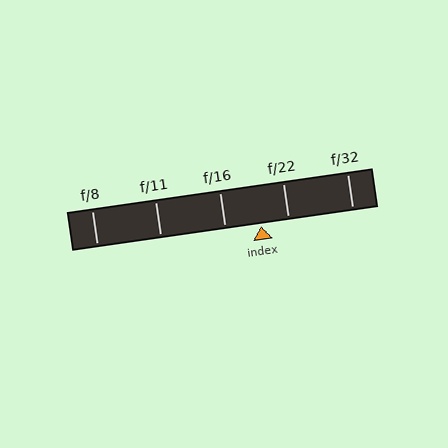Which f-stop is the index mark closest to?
The index mark is closest to f/22.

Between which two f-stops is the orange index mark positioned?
The index mark is between f/16 and f/22.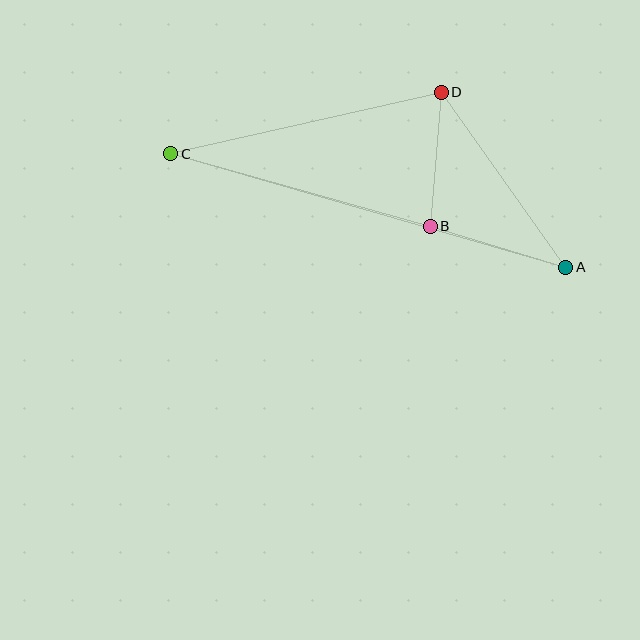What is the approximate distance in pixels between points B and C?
The distance between B and C is approximately 269 pixels.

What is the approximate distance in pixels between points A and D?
The distance between A and D is approximately 214 pixels.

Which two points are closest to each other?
Points B and D are closest to each other.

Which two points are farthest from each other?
Points A and C are farthest from each other.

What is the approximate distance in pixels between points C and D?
The distance between C and D is approximately 278 pixels.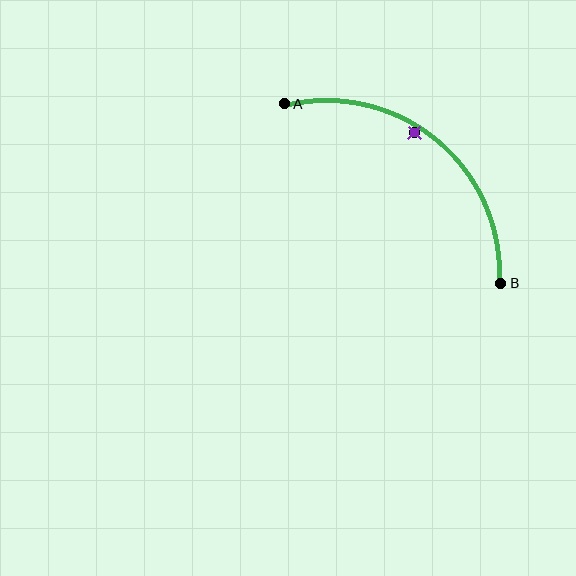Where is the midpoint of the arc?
The arc midpoint is the point on the curve farthest from the straight line joining A and B. It sits above and to the right of that line.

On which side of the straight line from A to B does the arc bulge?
The arc bulges above and to the right of the straight line connecting A and B.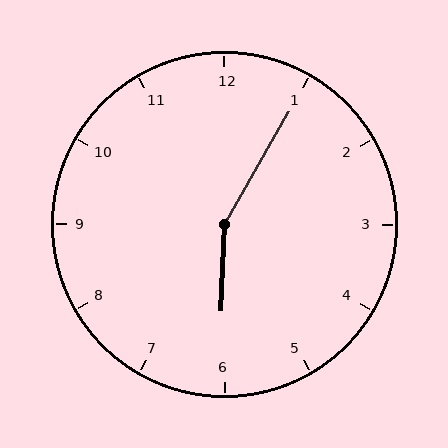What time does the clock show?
6:05.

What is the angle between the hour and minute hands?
Approximately 152 degrees.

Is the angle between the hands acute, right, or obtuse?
It is obtuse.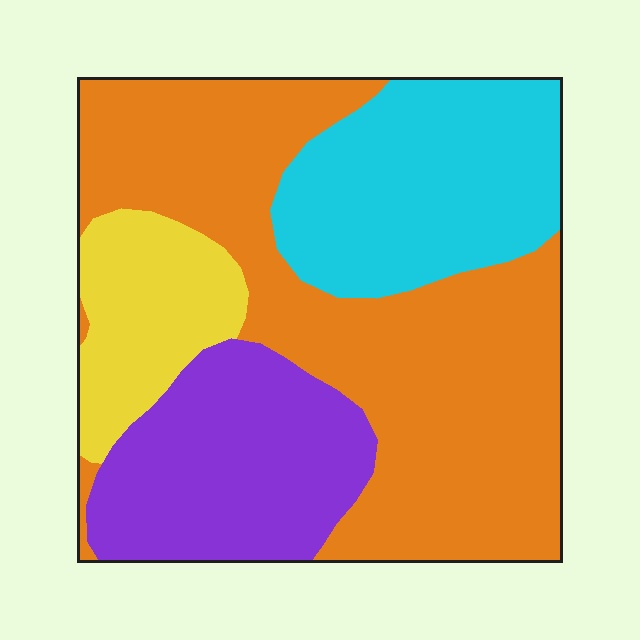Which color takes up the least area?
Yellow, at roughly 10%.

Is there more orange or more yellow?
Orange.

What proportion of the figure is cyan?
Cyan takes up about one fifth (1/5) of the figure.